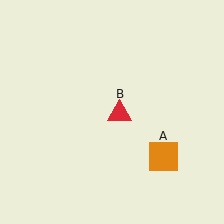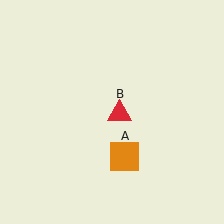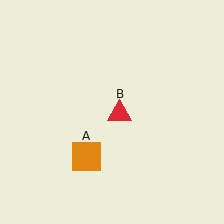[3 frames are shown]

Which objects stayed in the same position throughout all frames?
Red triangle (object B) remained stationary.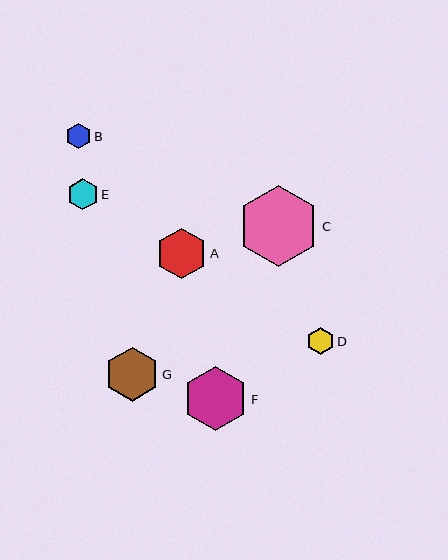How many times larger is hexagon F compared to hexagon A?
Hexagon F is approximately 1.3 times the size of hexagon A.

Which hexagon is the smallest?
Hexagon B is the smallest with a size of approximately 25 pixels.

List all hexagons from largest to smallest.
From largest to smallest: C, F, G, A, E, D, B.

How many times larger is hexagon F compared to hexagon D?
Hexagon F is approximately 2.4 times the size of hexagon D.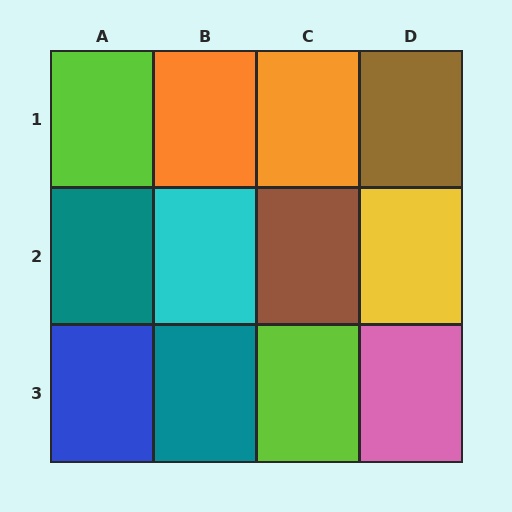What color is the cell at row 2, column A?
Teal.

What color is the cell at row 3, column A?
Blue.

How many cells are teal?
2 cells are teal.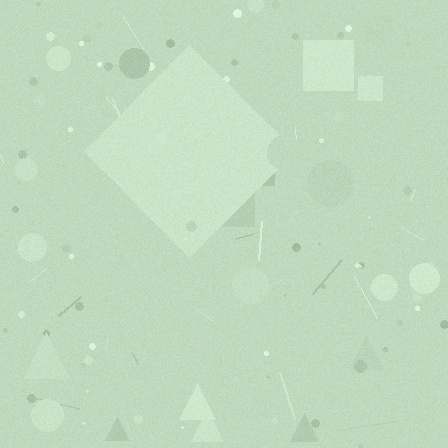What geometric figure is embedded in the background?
A diamond is embedded in the background.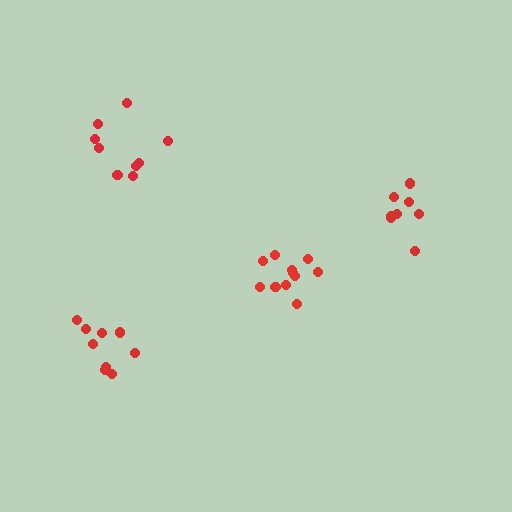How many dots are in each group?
Group 1: 9 dots, Group 2: 8 dots, Group 3: 11 dots, Group 4: 9 dots (37 total).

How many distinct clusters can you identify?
There are 4 distinct clusters.